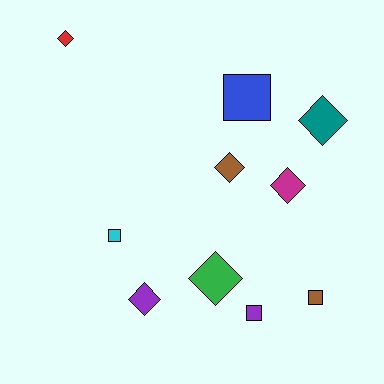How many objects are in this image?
There are 10 objects.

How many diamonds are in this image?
There are 6 diamonds.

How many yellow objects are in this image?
There are no yellow objects.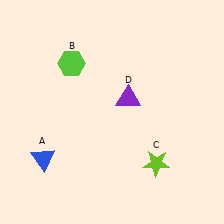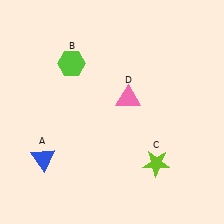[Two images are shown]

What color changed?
The triangle (D) changed from purple in Image 1 to pink in Image 2.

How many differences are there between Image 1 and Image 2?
There is 1 difference between the two images.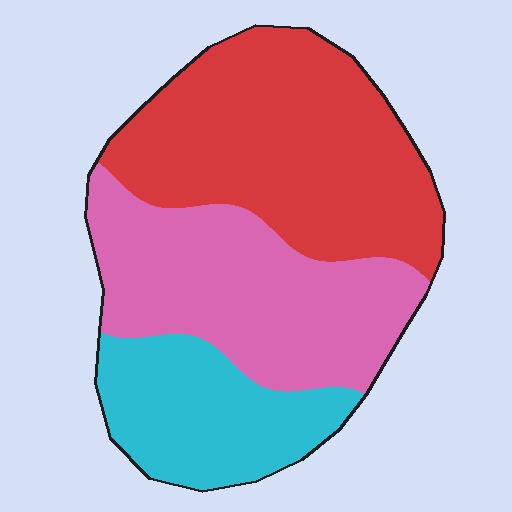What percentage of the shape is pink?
Pink covers 36% of the shape.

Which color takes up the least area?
Cyan, at roughly 20%.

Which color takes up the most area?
Red, at roughly 45%.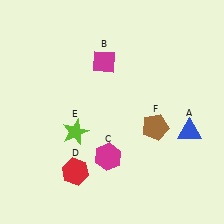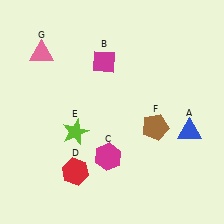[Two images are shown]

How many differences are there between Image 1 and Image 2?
There is 1 difference between the two images.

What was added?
A pink triangle (G) was added in Image 2.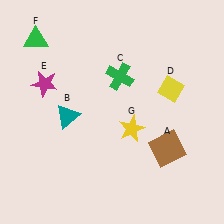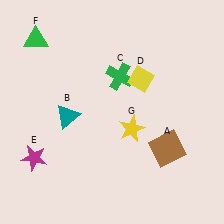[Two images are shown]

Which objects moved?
The objects that moved are: the yellow diamond (D), the magenta star (E).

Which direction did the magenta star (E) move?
The magenta star (E) moved down.